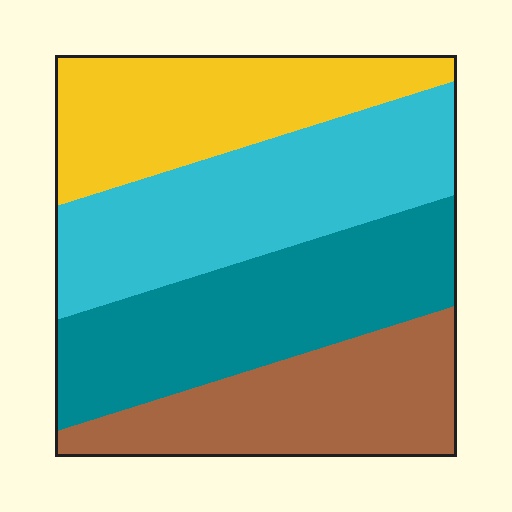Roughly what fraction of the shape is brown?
Brown covers about 20% of the shape.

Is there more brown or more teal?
Teal.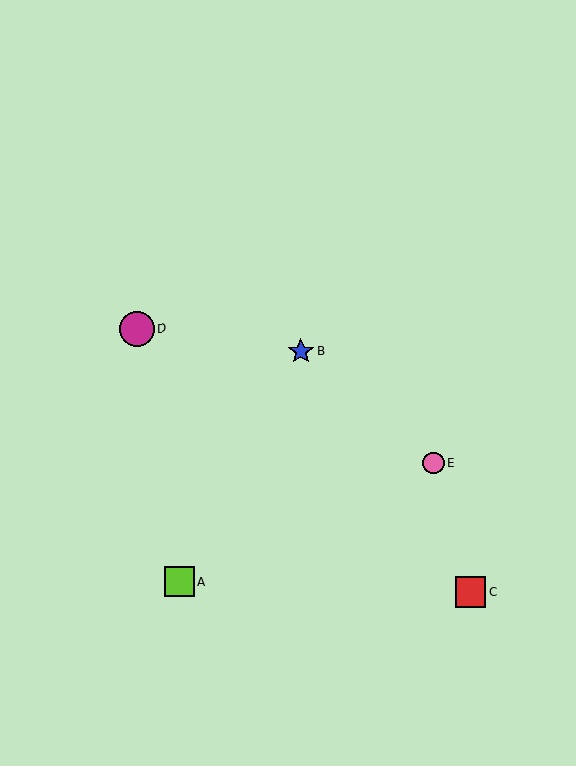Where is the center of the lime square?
The center of the lime square is at (179, 582).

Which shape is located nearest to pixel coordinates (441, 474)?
The pink circle (labeled E) at (434, 463) is nearest to that location.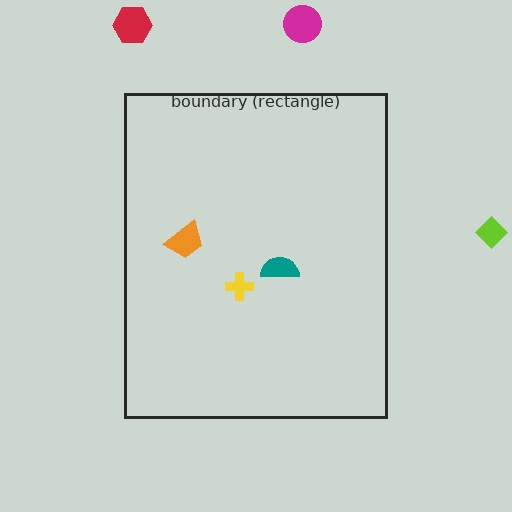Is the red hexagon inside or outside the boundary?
Outside.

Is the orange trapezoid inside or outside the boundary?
Inside.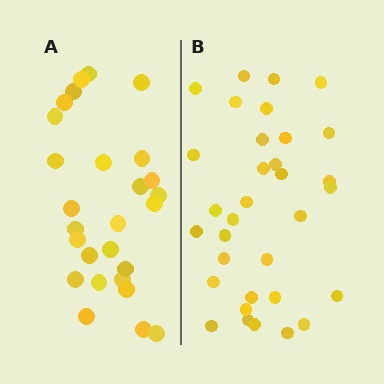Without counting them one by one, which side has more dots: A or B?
Region B (the right region) has more dots.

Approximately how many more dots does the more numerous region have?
Region B has about 6 more dots than region A.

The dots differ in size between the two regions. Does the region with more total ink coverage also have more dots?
No. Region A has more total ink coverage because its dots are larger, but region B actually contains more individual dots. Total area can be misleading — the number of items is what matters here.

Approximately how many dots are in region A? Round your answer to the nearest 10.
About 30 dots. (The exact count is 27, which rounds to 30.)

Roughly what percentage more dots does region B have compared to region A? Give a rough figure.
About 20% more.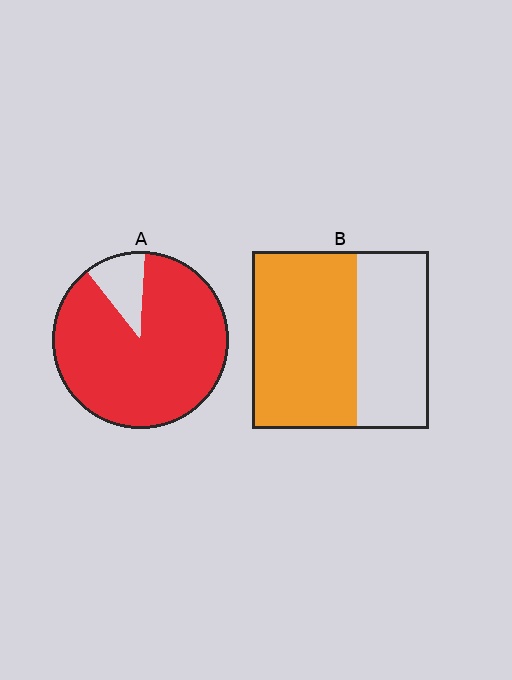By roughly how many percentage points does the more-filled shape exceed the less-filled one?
By roughly 30 percentage points (A over B).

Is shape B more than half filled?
Yes.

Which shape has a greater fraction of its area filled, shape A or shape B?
Shape A.